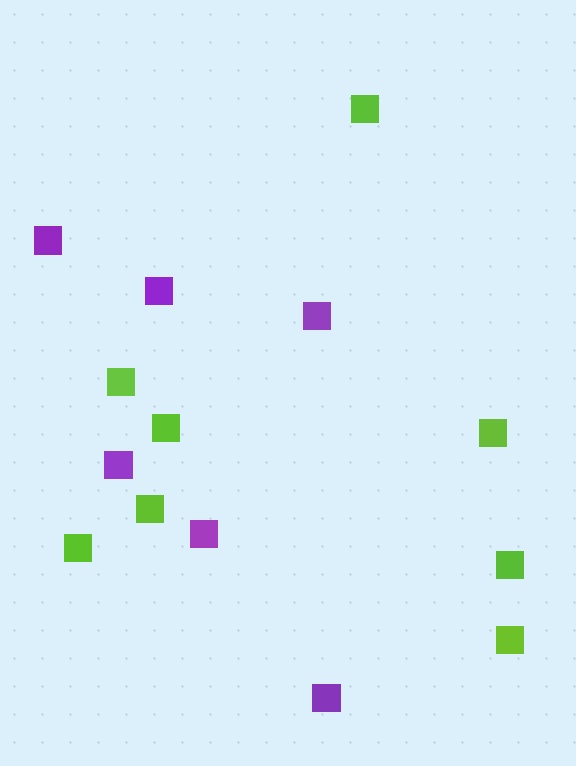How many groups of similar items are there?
There are 2 groups: one group of purple squares (6) and one group of lime squares (8).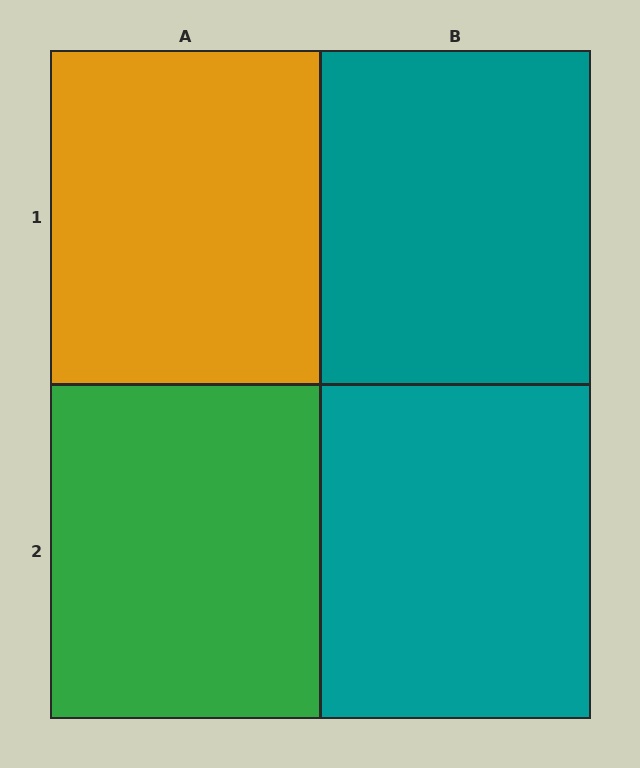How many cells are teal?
2 cells are teal.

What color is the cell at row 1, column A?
Orange.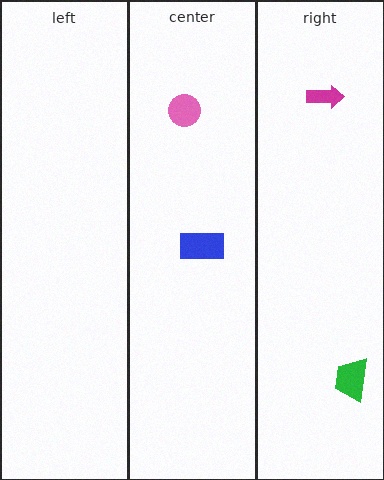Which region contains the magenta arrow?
The right region.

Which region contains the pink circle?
The center region.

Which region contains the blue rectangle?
The center region.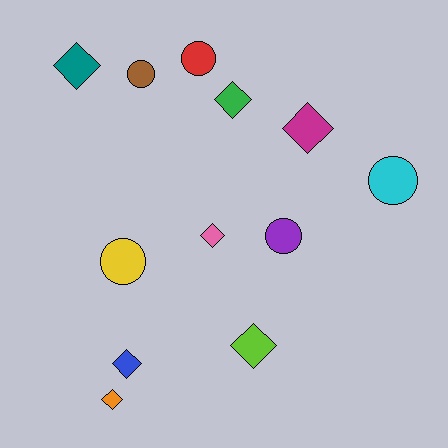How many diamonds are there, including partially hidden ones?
There are 7 diamonds.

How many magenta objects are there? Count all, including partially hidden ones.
There is 1 magenta object.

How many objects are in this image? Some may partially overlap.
There are 12 objects.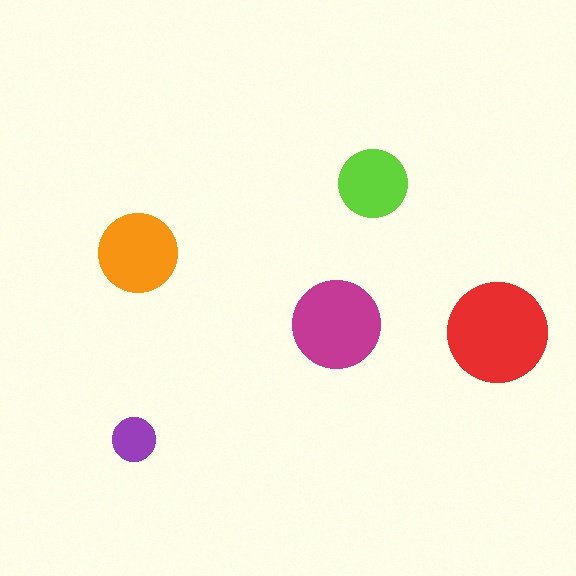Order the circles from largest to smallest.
the red one, the magenta one, the orange one, the lime one, the purple one.